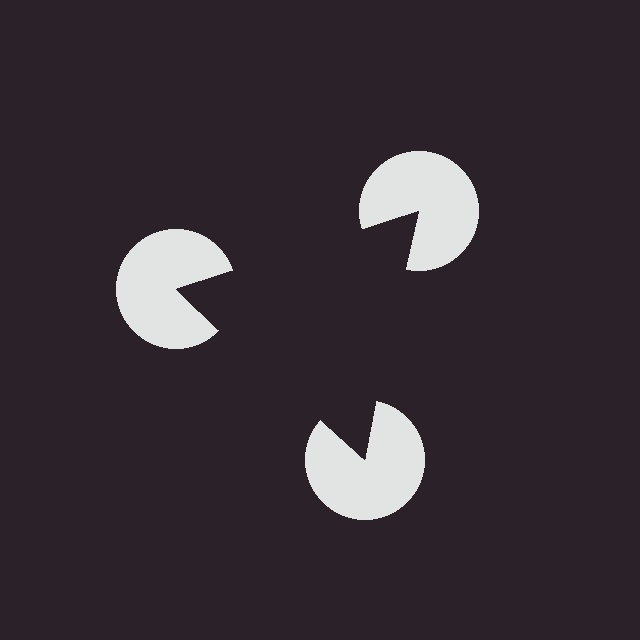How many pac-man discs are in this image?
There are 3 — one at each vertex of the illusory triangle.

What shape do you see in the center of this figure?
An illusory triangle — its edges are inferred from the aligned wedge cuts in the pac-man discs, not physically drawn.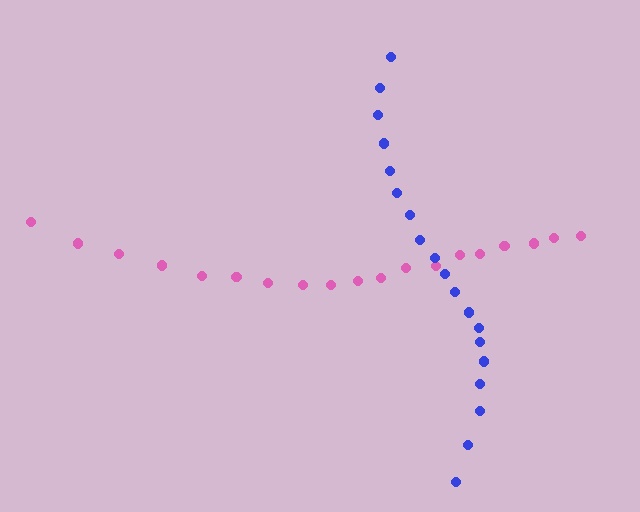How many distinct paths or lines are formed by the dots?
There are 2 distinct paths.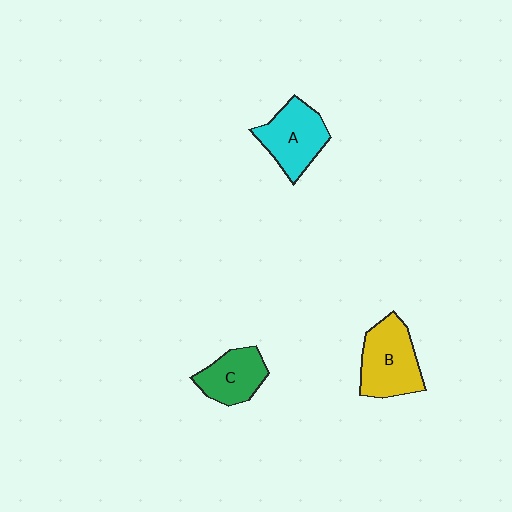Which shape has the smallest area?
Shape C (green).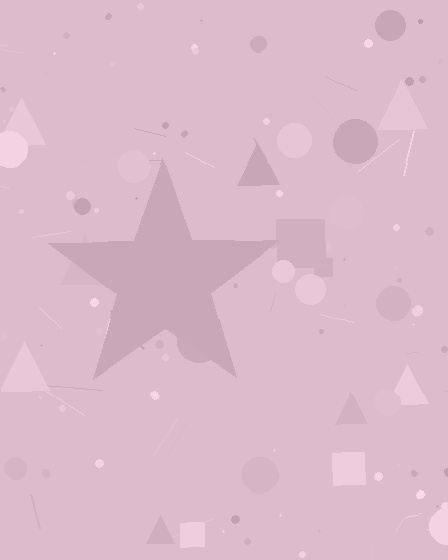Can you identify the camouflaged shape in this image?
The camouflaged shape is a star.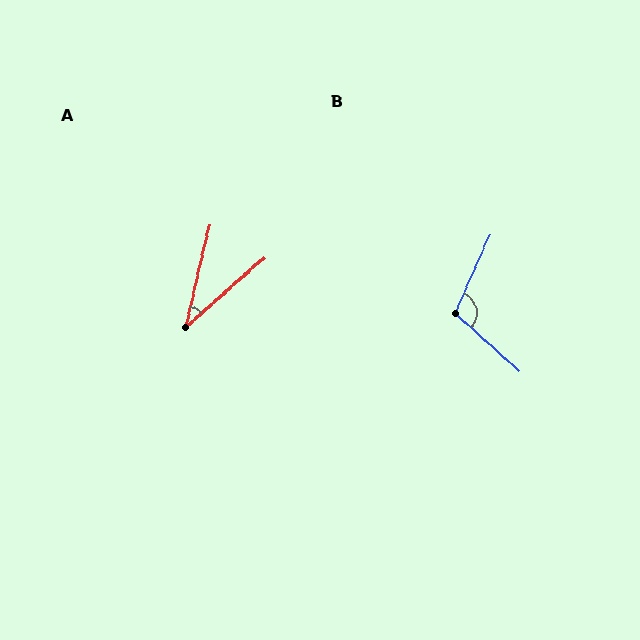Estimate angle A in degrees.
Approximately 35 degrees.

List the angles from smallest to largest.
A (35°), B (108°).